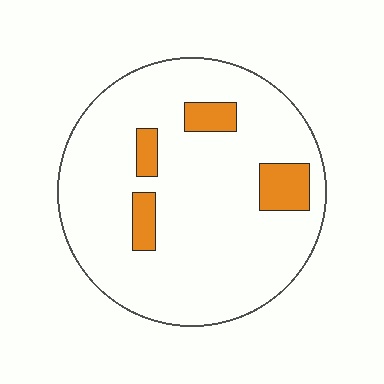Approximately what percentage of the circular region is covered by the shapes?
Approximately 10%.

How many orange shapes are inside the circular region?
4.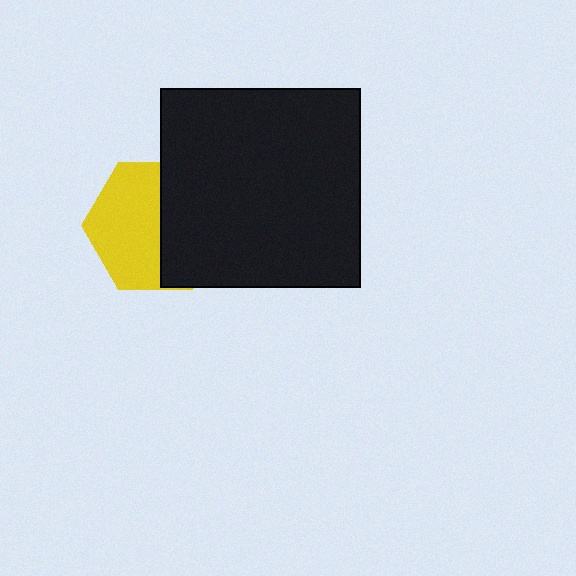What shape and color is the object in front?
The object in front is a black square.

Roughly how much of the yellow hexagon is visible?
About half of it is visible (roughly 54%).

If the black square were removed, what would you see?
You would see the complete yellow hexagon.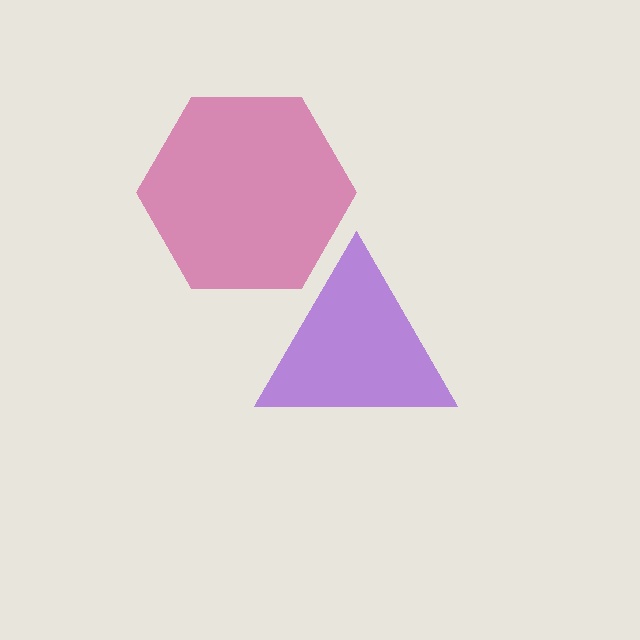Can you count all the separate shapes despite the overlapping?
Yes, there are 2 separate shapes.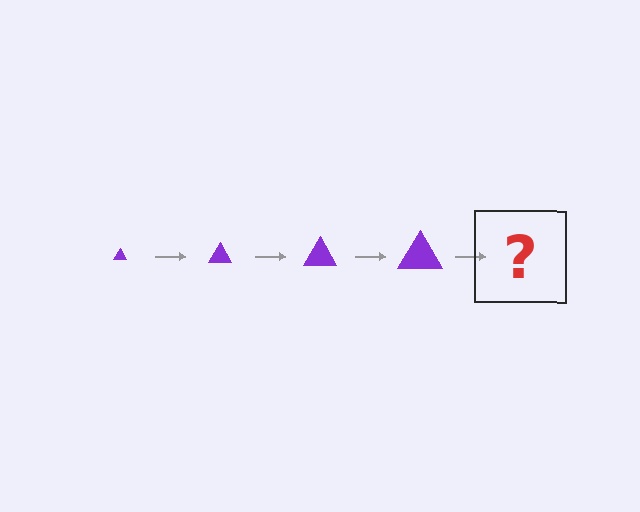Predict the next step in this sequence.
The next step is a purple triangle, larger than the previous one.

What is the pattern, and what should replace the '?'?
The pattern is that the triangle gets progressively larger each step. The '?' should be a purple triangle, larger than the previous one.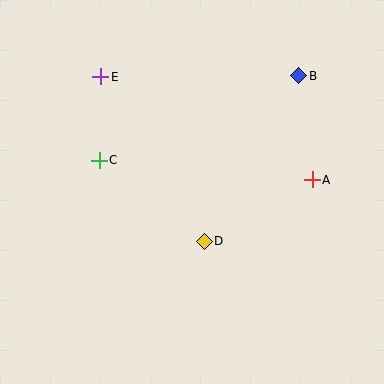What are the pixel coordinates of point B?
Point B is at (299, 76).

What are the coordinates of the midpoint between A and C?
The midpoint between A and C is at (206, 170).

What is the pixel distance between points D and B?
The distance between D and B is 191 pixels.